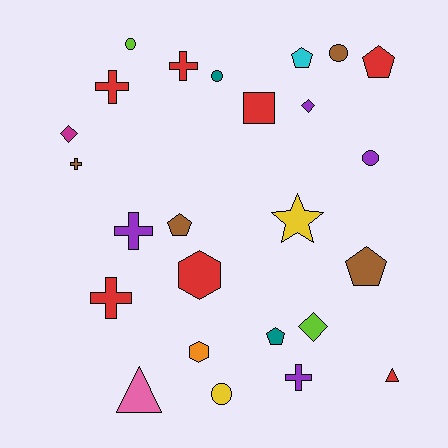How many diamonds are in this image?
There are 3 diamonds.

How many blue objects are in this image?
There are no blue objects.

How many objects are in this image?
There are 25 objects.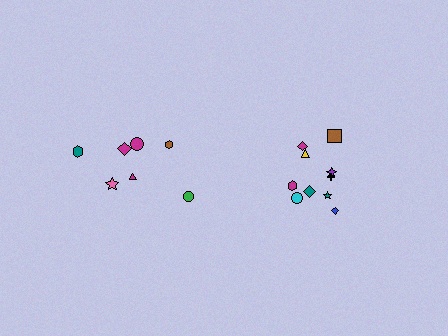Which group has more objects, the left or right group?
The right group.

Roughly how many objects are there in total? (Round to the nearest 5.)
Roughly 15 objects in total.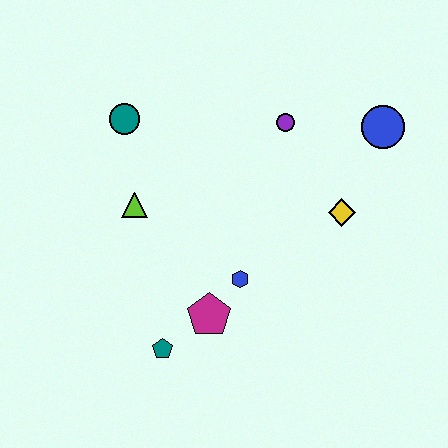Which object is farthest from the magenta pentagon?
The blue circle is farthest from the magenta pentagon.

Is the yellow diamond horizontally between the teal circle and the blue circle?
Yes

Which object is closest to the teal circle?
The lime triangle is closest to the teal circle.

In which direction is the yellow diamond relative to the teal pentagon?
The yellow diamond is to the right of the teal pentagon.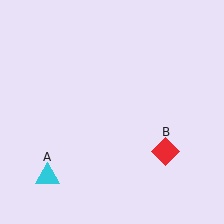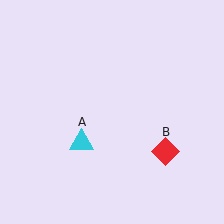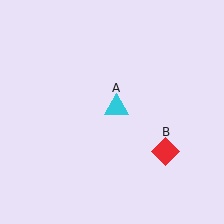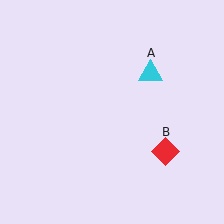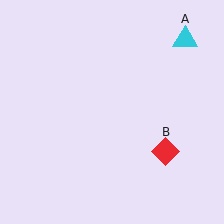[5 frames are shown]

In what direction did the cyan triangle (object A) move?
The cyan triangle (object A) moved up and to the right.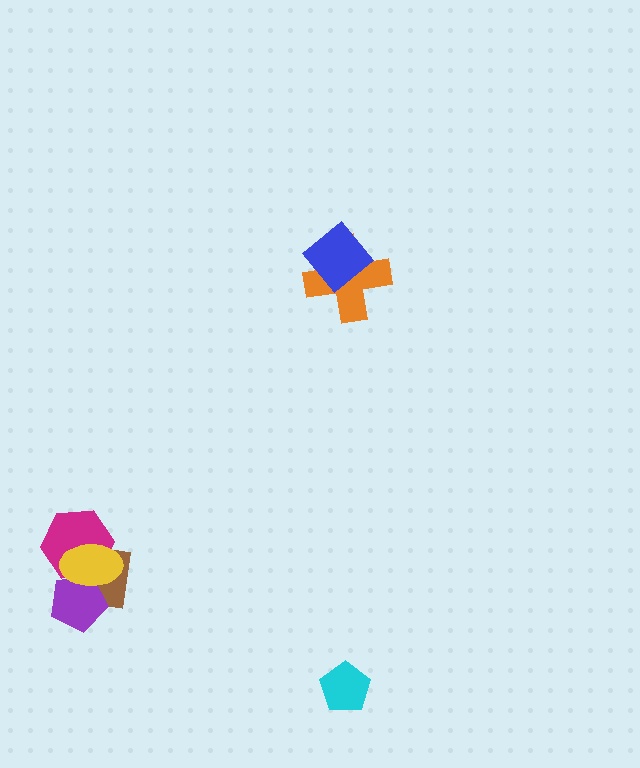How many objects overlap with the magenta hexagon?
3 objects overlap with the magenta hexagon.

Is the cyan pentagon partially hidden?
No, no other shape covers it.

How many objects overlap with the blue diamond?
1 object overlaps with the blue diamond.